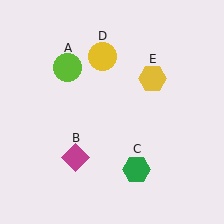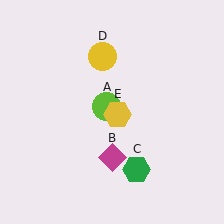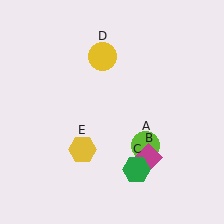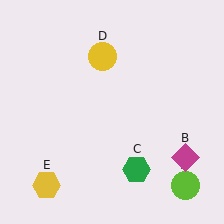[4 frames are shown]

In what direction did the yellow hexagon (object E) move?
The yellow hexagon (object E) moved down and to the left.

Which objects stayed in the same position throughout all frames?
Green hexagon (object C) and yellow circle (object D) remained stationary.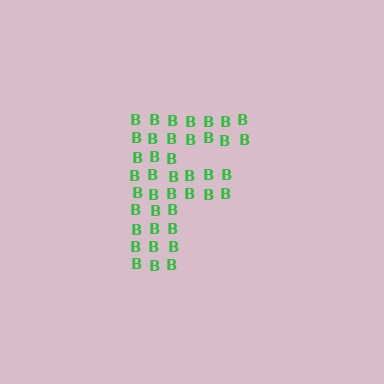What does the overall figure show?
The overall figure shows the letter F.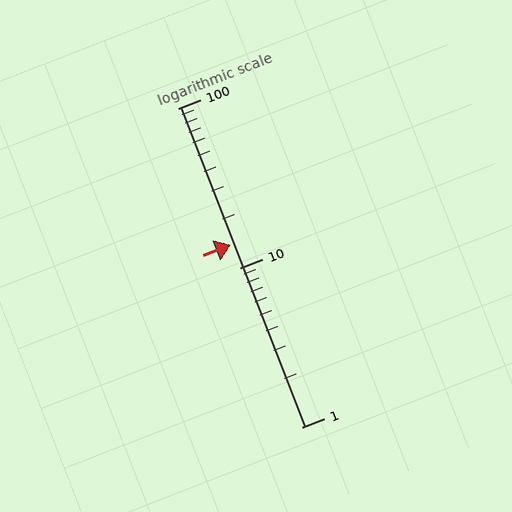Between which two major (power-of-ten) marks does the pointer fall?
The pointer is between 10 and 100.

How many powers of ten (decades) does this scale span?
The scale spans 2 decades, from 1 to 100.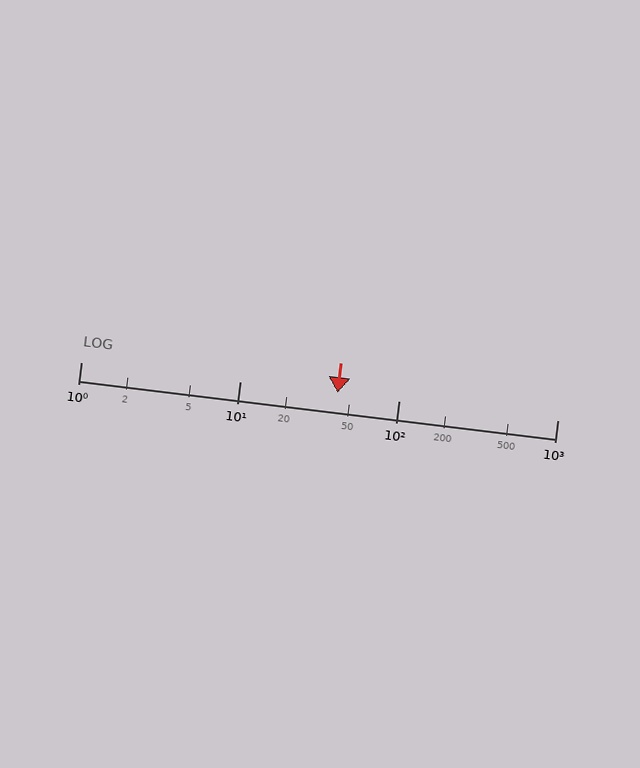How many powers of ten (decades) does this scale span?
The scale spans 3 decades, from 1 to 1000.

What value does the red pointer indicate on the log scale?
The pointer indicates approximately 41.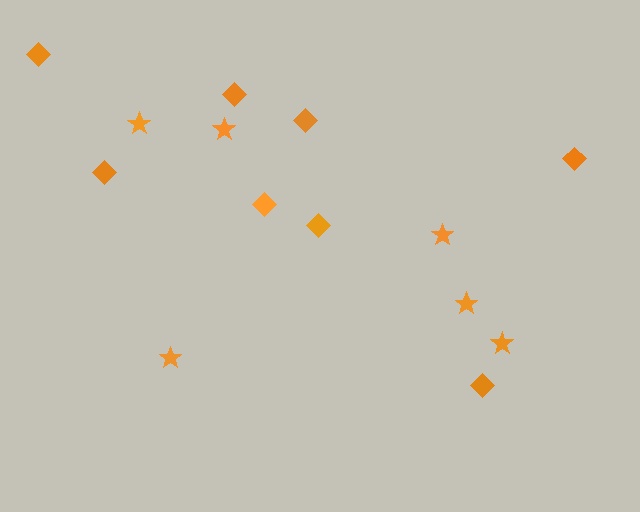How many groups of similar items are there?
There are 2 groups: one group of diamonds (8) and one group of stars (6).